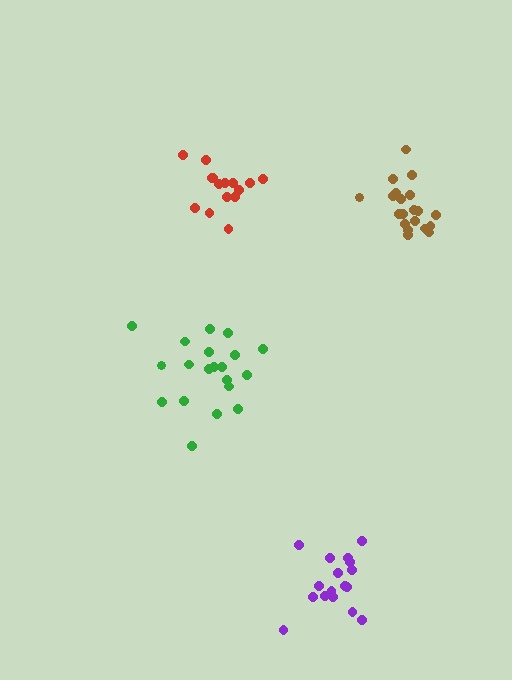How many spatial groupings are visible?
There are 4 spatial groupings.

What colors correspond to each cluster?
The clusters are colored: green, red, brown, purple.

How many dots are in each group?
Group 1: 20 dots, Group 2: 15 dots, Group 3: 20 dots, Group 4: 17 dots (72 total).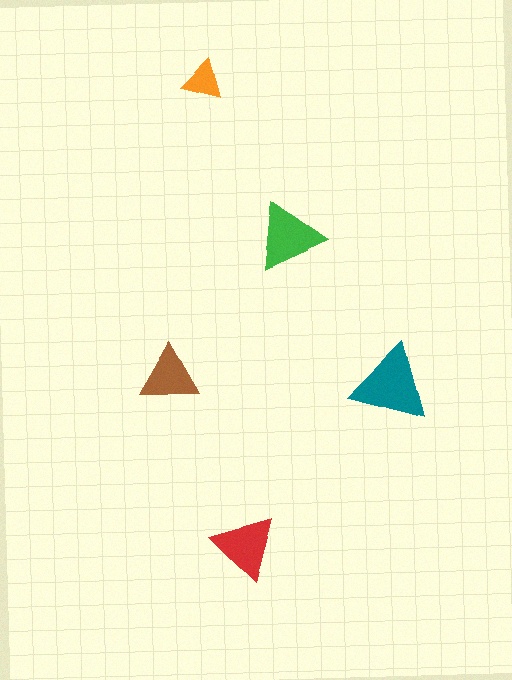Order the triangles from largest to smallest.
the teal one, the green one, the red one, the brown one, the orange one.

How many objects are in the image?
There are 5 objects in the image.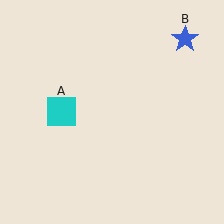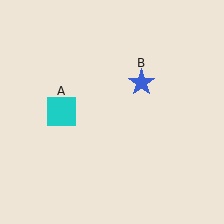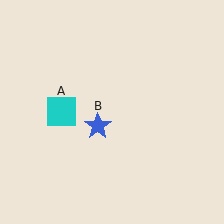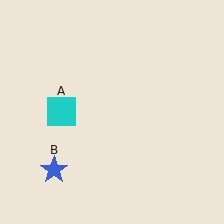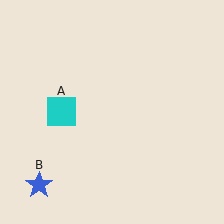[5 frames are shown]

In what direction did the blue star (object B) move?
The blue star (object B) moved down and to the left.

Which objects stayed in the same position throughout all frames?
Cyan square (object A) remained stationary.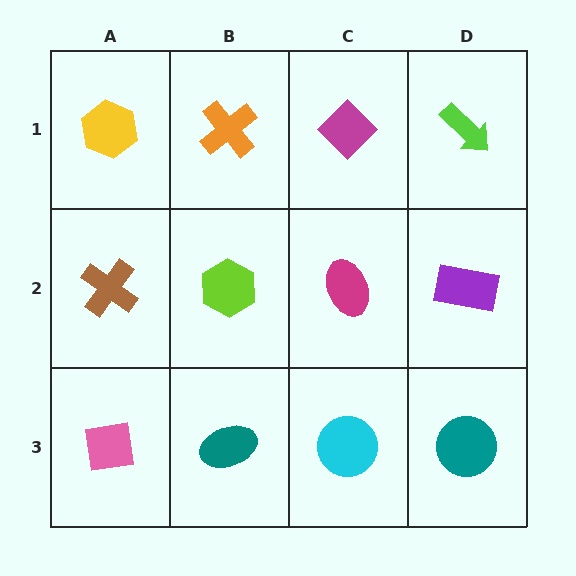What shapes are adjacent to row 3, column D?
A purple rectangle (row 2, column D), a cyan circle (row 3, column C).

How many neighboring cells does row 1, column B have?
3.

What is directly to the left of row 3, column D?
A cyan circle.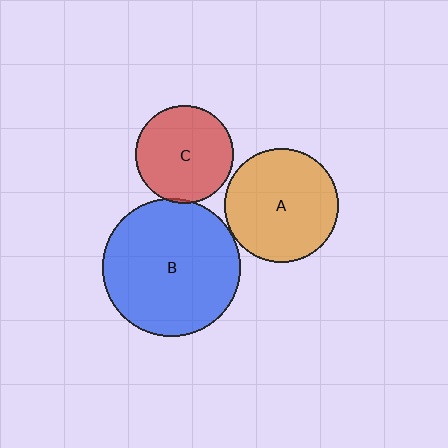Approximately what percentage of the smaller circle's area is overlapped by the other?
Approximately 5%.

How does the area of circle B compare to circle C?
Approximately 2.0 times.